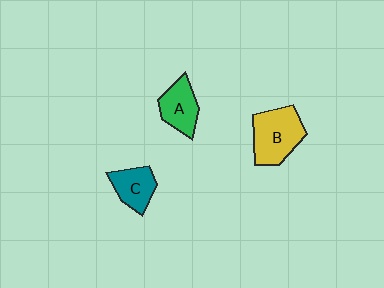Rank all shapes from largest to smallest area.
From largest to smallest: B (yellow), A (green), C (teal).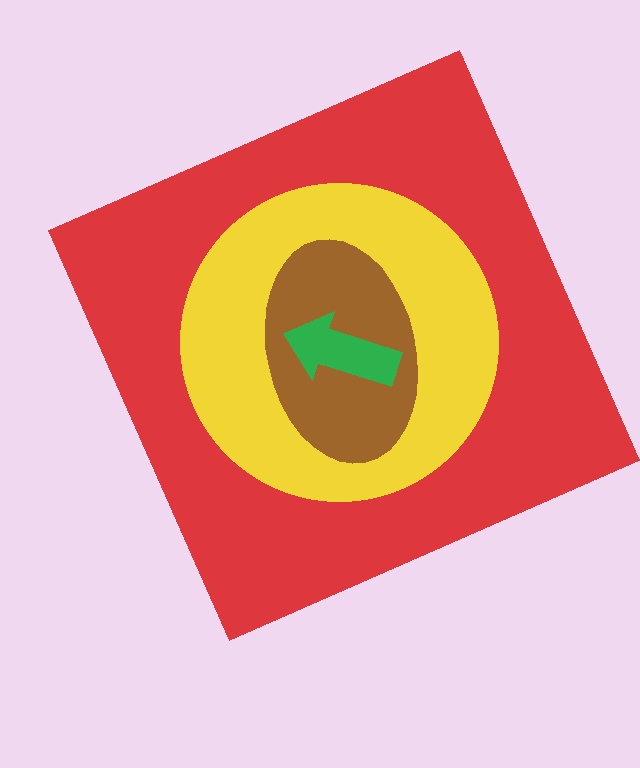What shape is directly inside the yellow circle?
The brown ellipse.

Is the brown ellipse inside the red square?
Yes.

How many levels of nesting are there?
4.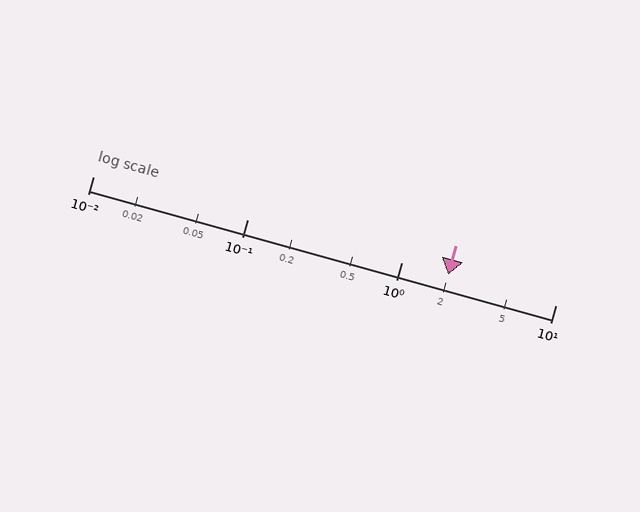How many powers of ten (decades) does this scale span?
The scale spans 3 decades, from 0.01 to 10.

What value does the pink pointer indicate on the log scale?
The pointer indicates approximately 2.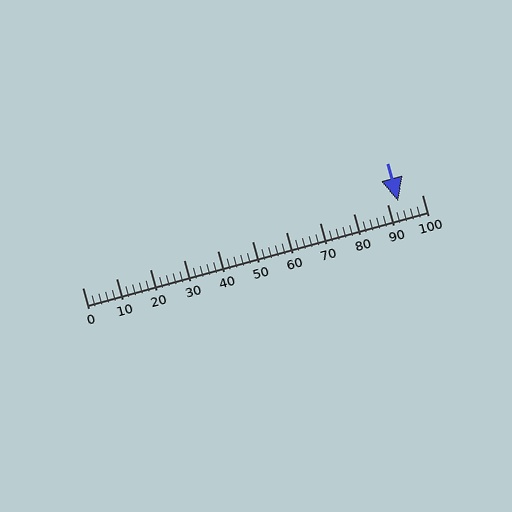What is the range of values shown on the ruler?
The ruler shows values from 0 to 100.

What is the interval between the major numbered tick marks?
The major tick marks are spaced 10 units apart.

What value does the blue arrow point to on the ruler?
The blue arrow points to approximately 93.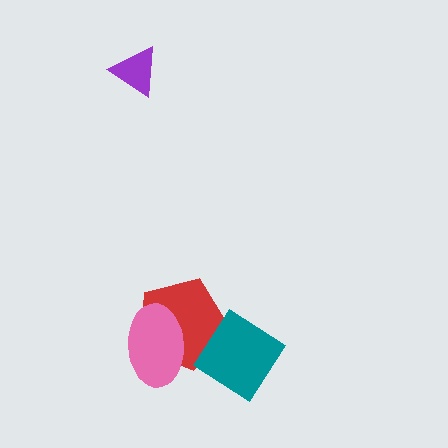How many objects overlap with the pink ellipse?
1 object overlaps with the pink ellipse.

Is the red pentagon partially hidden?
Yes, it is partially covered by another shape.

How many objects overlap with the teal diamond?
1 object overlaps with the teal diamond.